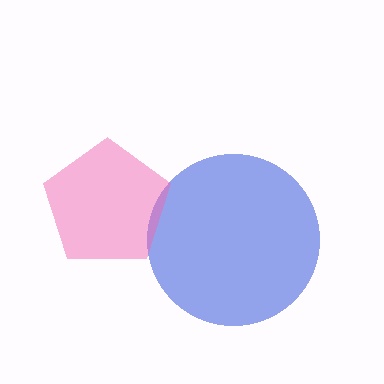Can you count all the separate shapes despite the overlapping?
Yes, there are 2 separate shapes.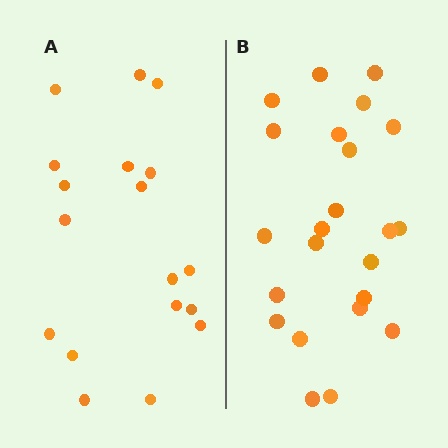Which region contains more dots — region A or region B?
Region B (the right region) has more dots.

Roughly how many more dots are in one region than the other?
Region B has about 5 more dots than region A.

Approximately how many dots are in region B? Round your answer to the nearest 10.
About 20 dots. (The exact count is 23, which rounds to 20.)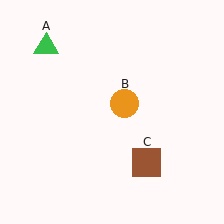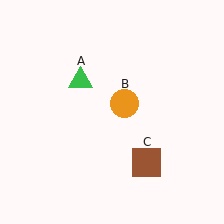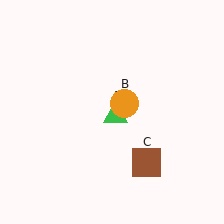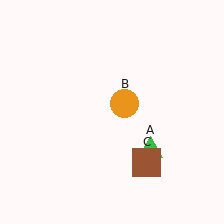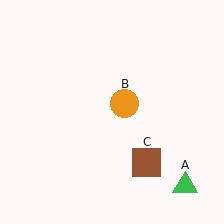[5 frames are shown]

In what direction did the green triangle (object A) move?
The green triangle (object A) moved down and to the right.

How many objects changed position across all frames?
1 object changed position: green triangle (object A).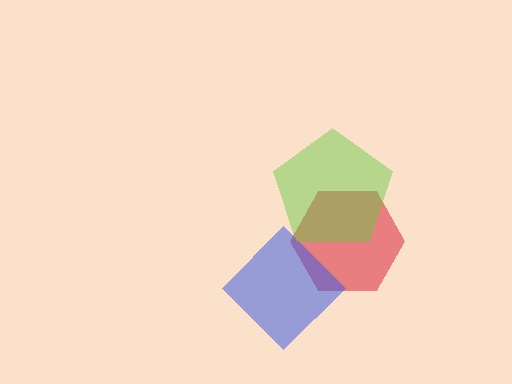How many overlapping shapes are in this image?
There are 3 overlapping shapes in the image.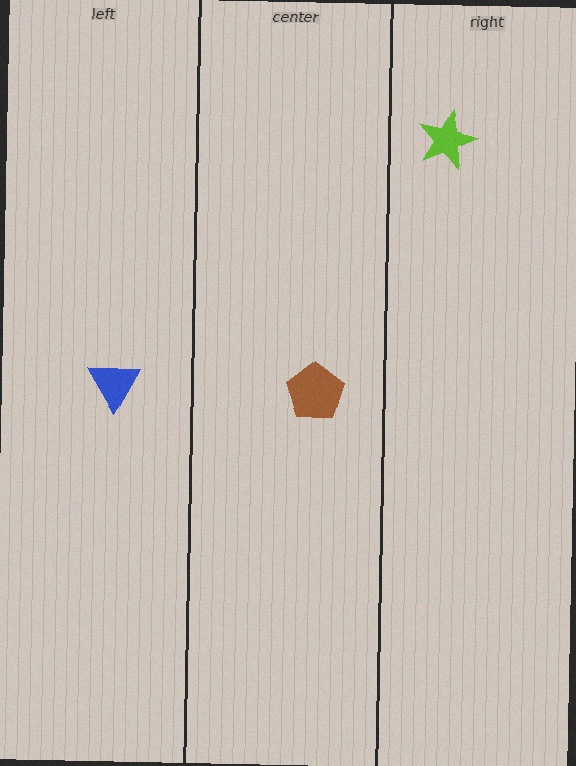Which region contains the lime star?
The right region.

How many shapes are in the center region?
1.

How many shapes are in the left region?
1.